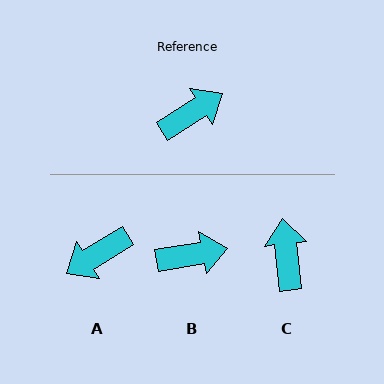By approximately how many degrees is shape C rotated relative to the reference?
Approximately 64 degrees counter-clockwise.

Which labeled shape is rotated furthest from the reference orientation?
A, about 179 degrees away.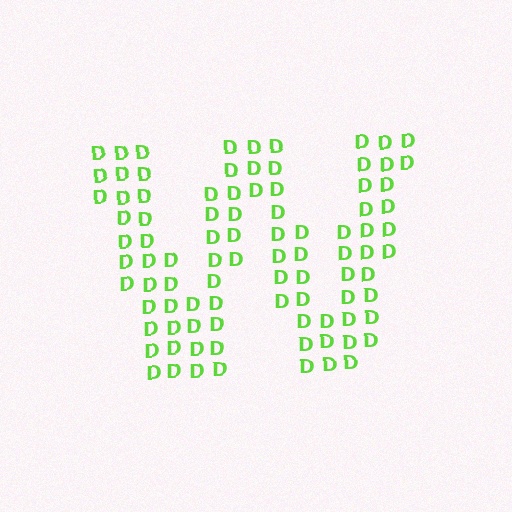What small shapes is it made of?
It is made of small letter D's.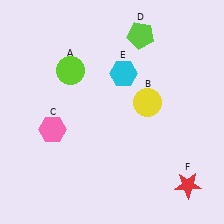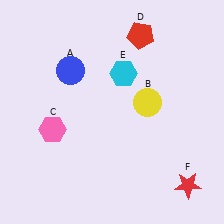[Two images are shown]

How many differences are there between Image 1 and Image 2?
There are 2 differences between the two images.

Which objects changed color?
A changed from lime to blue. D changed from lime to red.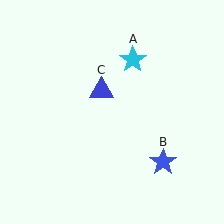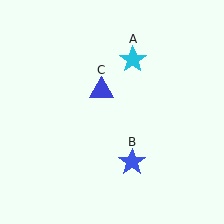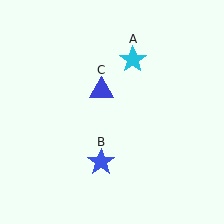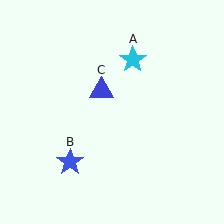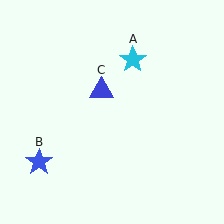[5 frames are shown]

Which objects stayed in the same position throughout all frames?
Cyan star (object A) and blue triangle (object C) remained stationary.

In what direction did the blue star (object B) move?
The blue star (object B) moved left.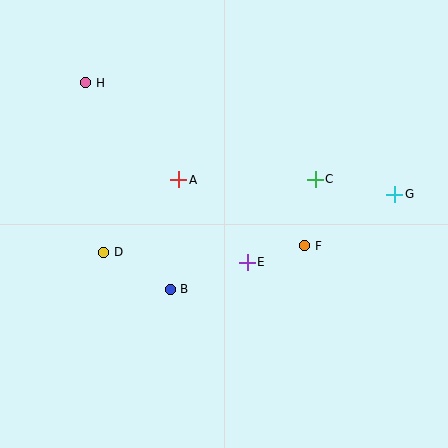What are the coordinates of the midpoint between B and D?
The midpoint between B and D is at (137, 271).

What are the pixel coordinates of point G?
Point G is at (395, 194).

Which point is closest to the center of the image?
Point E at (247, 262) is closest to the center.